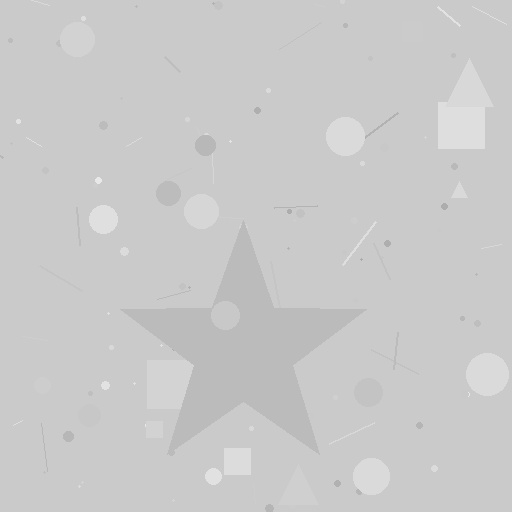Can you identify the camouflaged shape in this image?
The camouflaged shape is a star.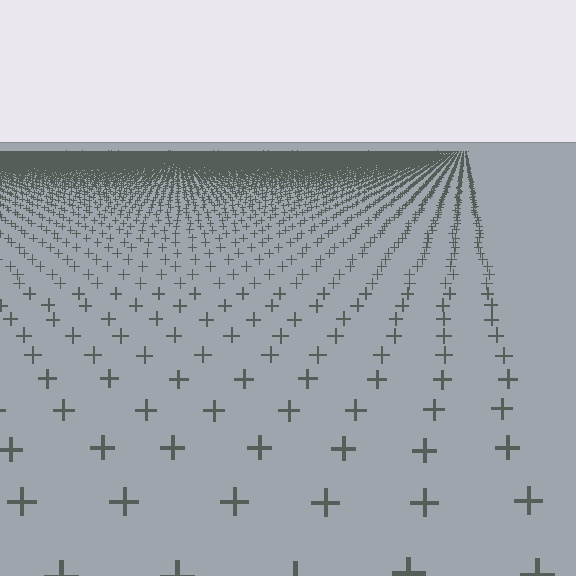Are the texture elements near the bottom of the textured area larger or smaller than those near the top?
Larger. Near the bottom, elements are closer to the viewer and appear at a bigger on-screen size.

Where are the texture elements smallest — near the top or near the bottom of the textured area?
Near the top.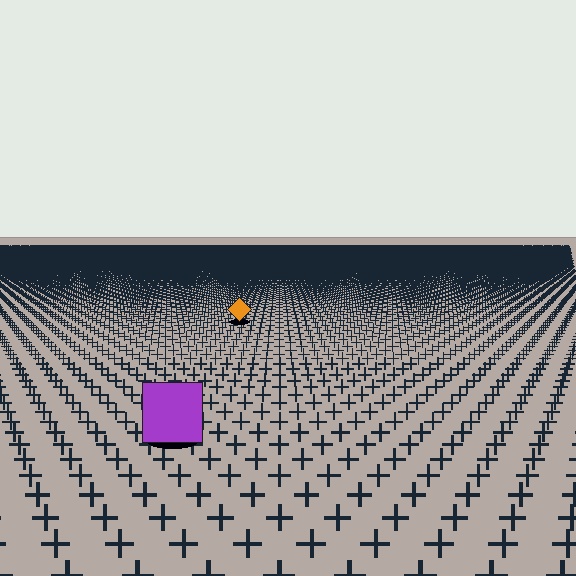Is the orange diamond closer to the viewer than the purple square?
No. The purple square is closer — you can tell from the texture gradient: the ground texture is coarser near it.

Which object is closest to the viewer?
The purple square is closest. The texture marks near it are larger and more spread out.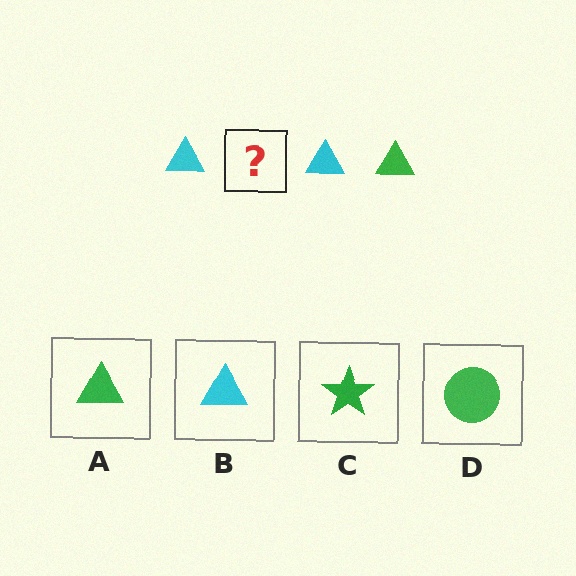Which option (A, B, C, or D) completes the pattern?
A.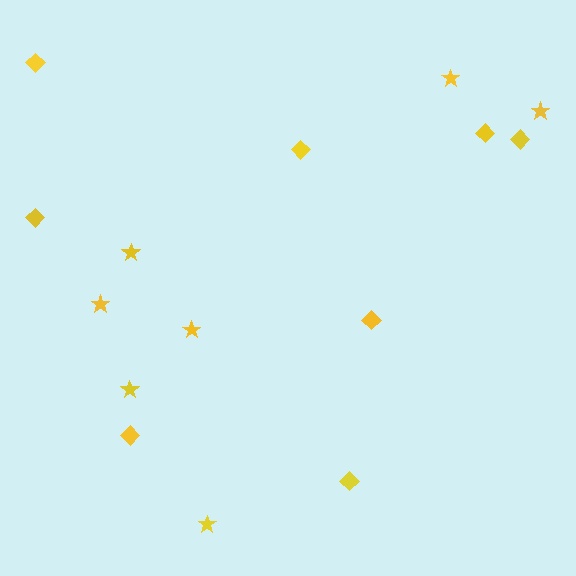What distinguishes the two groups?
There are 2 groups: one group of stars (7) and one group of diamonds (8).